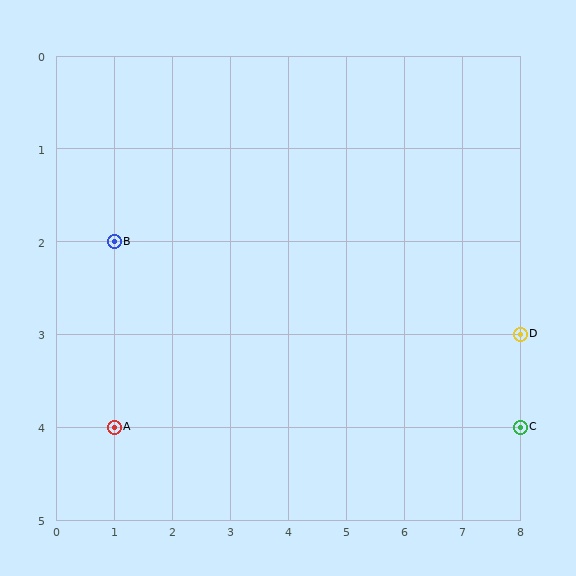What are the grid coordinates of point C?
Point C is at grid coordinates (8, 4).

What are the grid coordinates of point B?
Point B is at grid coordinates (1, 2).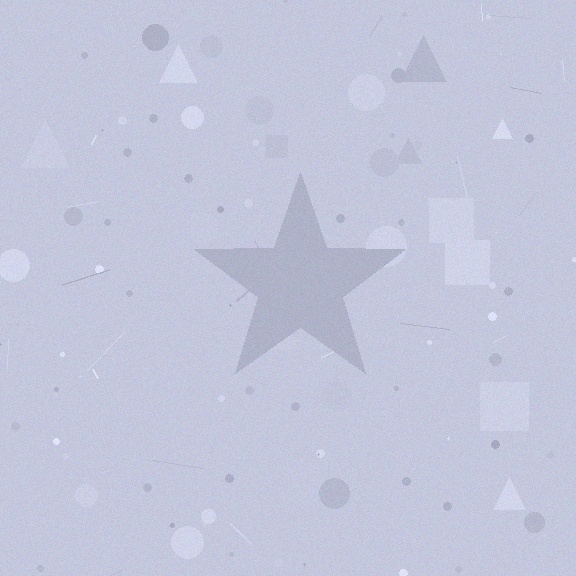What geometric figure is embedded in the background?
A star is embedded in the background.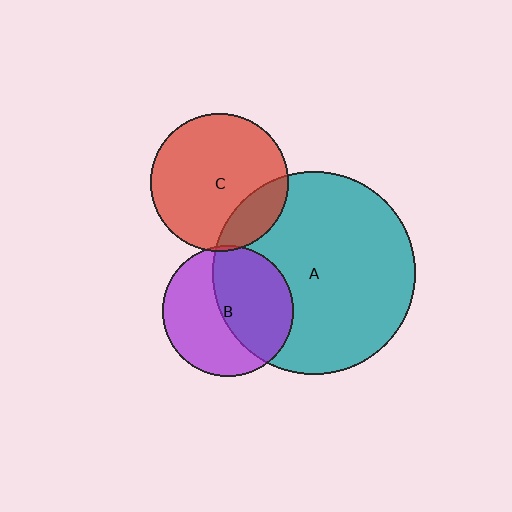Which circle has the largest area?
Circle A (teal).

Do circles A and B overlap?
Yes.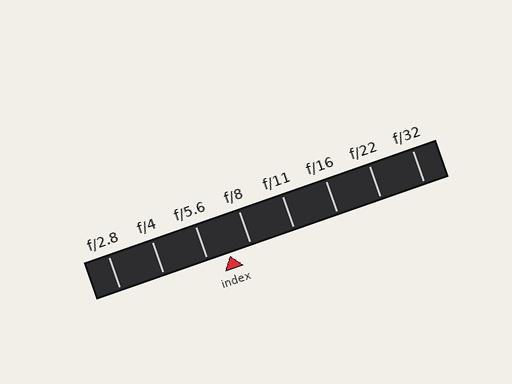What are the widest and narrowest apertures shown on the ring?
The widest aperture shown is f/2.8 and the narrowest is f/32.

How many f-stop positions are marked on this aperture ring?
There are 8 f-stop positions marked.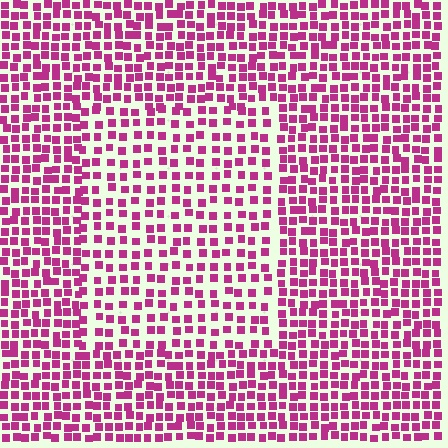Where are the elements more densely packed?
The elements are more densely packed outside the rectangle boundary.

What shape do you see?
I see a rectangle.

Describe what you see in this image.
The image contains small magenta elements arranged at two different densities. A rectangle-shaped region is visible where the elements are less densely packed than the surrounding area.